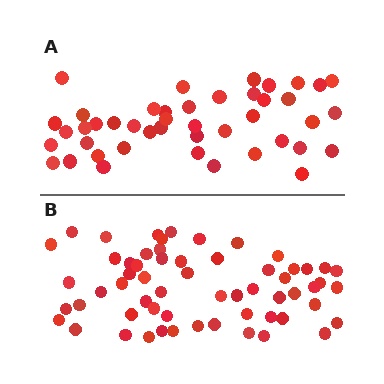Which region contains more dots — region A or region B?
Region B (the bottom region) has more dots.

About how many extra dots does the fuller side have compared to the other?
Region B has approximately 15 more dots than region A.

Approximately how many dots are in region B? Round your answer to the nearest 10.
About 60 dots.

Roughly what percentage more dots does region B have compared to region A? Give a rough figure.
About 35% more.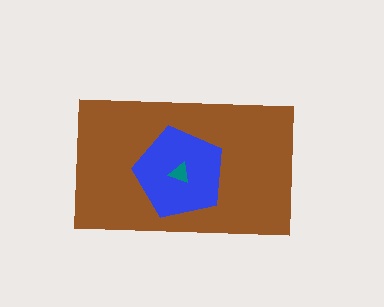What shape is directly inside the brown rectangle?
The blue pentagon.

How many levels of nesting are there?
3.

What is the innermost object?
The teal triangle.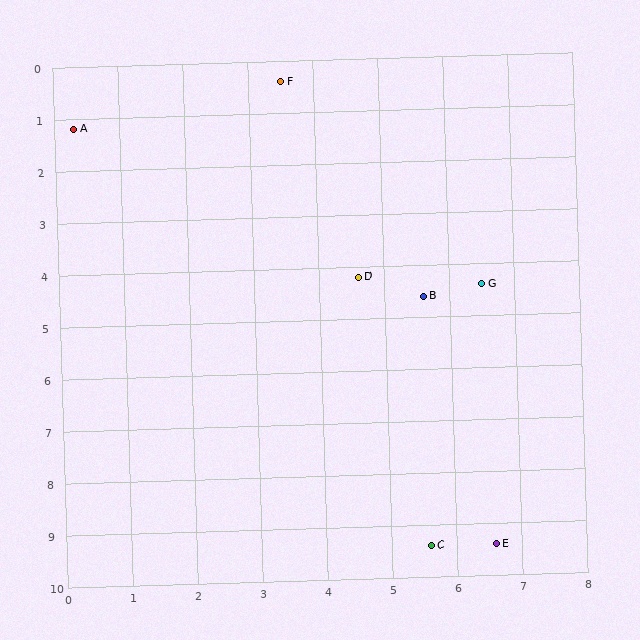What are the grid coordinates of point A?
Point A is at approximately (0.3, 1.2).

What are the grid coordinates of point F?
Point F is at approximately (3.5, 0.4).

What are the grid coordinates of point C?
Point C is at approximately (5.6, 9.4).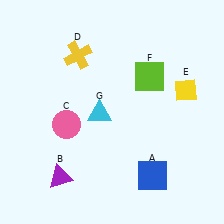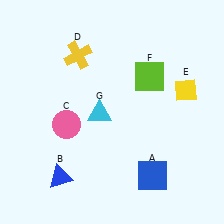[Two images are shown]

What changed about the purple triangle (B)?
In Image 1, B is purple. In Image 2, it changed to blue.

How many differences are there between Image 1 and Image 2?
There is 1 difference between the two images.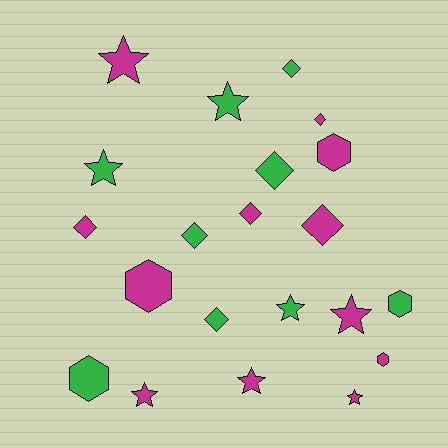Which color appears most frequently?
Magenta, with 12 objects.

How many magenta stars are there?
There are 5 magenta stars.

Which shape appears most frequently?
Star, with 8 objects.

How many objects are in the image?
There are 21 objects.